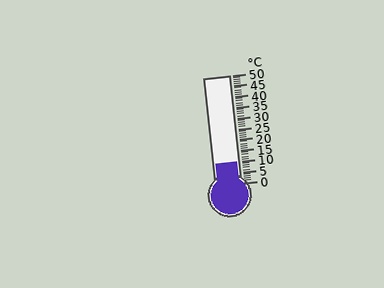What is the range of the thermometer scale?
The thermometer scale ranges from 0°C to 50°C.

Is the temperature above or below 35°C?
The temperature is below 35°C.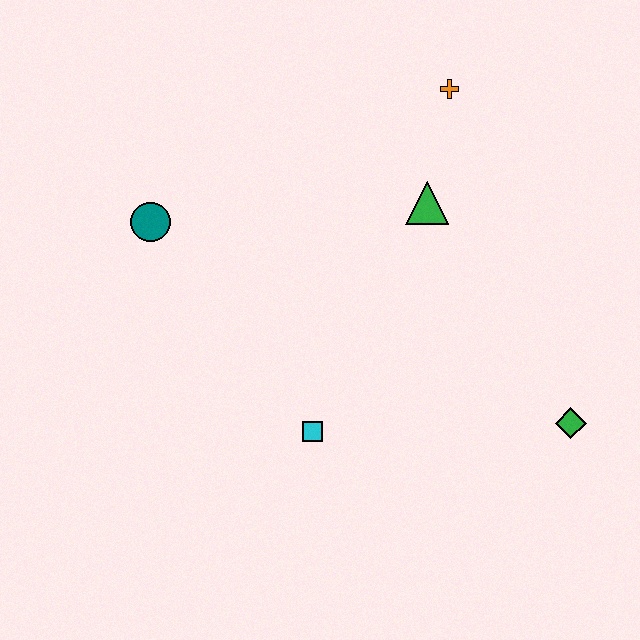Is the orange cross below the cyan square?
No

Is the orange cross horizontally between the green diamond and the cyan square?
Yes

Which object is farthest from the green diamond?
The teal circle is farthest from the green diamond.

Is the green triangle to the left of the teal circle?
No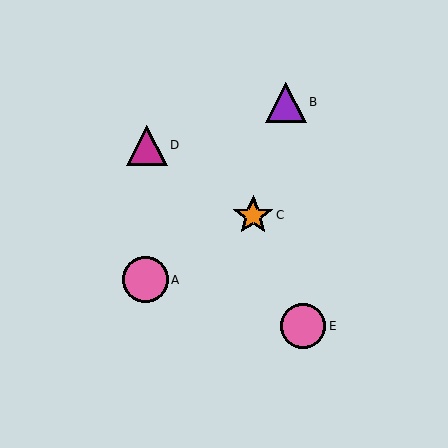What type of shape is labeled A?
Shape A is a pink circle.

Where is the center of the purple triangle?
The center of the purple triangle is at (286, 102).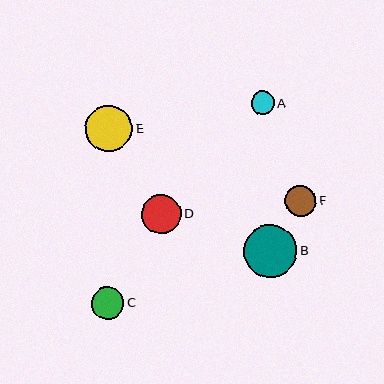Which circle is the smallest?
Circle A is the smallest with a size of approximately 23 pixels.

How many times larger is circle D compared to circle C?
Circle D is approximately 1.2 times the size of circle C.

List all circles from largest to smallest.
From largest to smallest: B, E, D, C, F, A.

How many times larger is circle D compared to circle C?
Circle D is approximately 1.2 times the size of circle C.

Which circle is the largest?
Circle B is the largest with a size of approximately 53 pixels.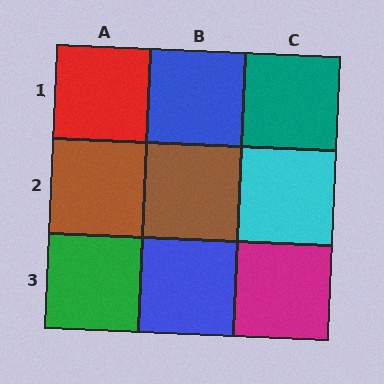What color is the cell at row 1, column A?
Red.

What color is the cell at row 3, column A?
Green.